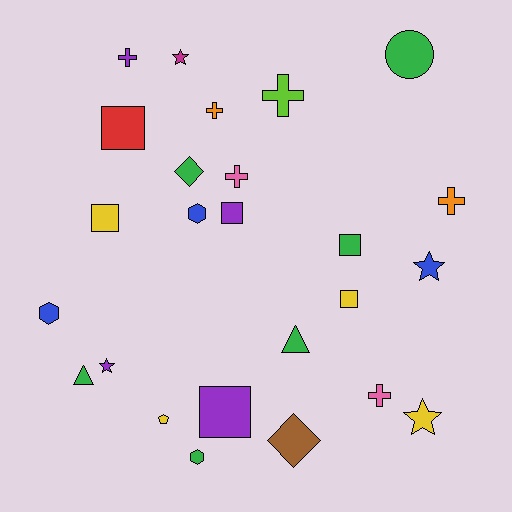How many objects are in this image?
There are 25 objects.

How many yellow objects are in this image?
There are 4 yellow objects.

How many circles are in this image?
There is 1 circle.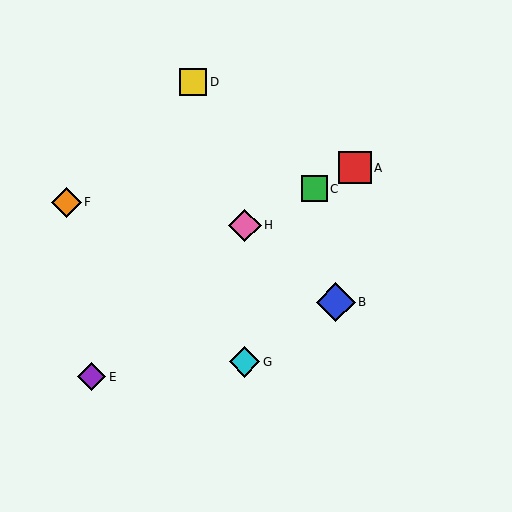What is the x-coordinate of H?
Object H is at x≈245.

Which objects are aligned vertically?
Objects G, H are aligned vertically.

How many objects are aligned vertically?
2 objects (G, H) are aligned vertically.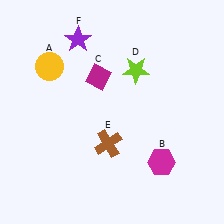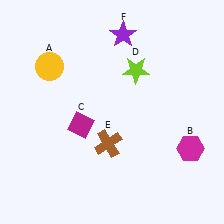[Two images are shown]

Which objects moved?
The objects that moved are: the magenta hexagon (B), the magenta diamond (C), the purple star (F).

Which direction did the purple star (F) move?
The purple star (F) moved right.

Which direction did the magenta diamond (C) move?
The magenta diamond (C) moved down.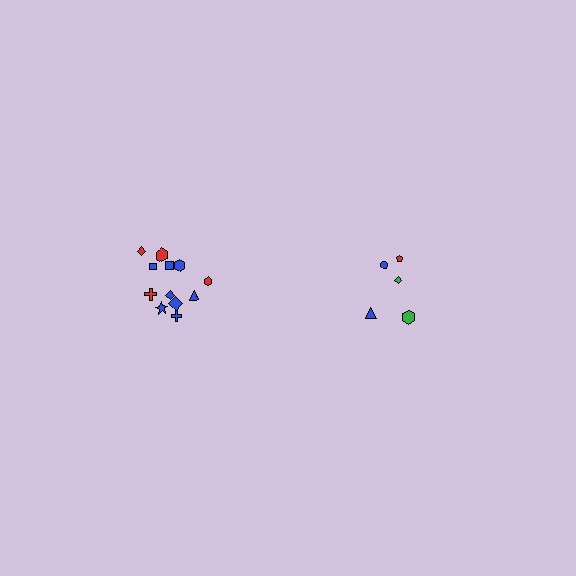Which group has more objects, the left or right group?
The left group.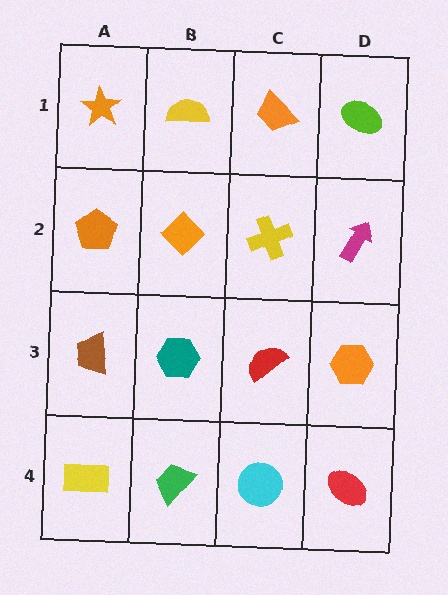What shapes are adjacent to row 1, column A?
An orange pentagon (row 2, column A), a yellow semicircle (row 1, column B).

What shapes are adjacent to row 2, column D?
A lime ellipse (row 1, column D), an orange hexagon (row 3, column D), a yellow cross (row 2, column C).